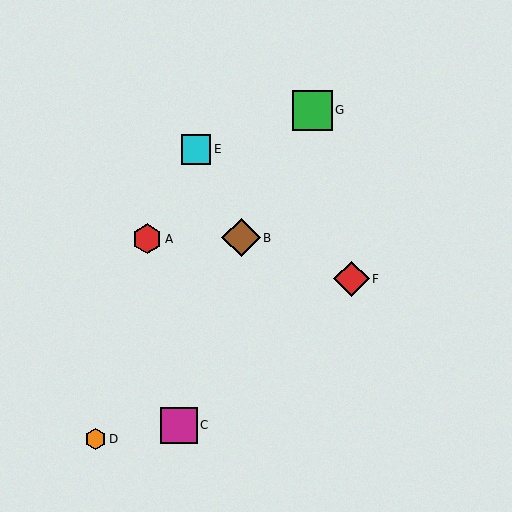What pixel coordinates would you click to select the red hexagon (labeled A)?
Click at (147, 239) to select the red hexagon A.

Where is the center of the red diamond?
The center of the red diamond is at (352, 279).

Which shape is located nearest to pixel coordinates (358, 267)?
The red diamond (labeled F) at (352, 279) is nearest to that location.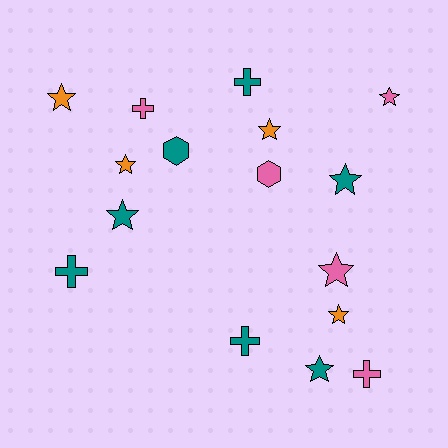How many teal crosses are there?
There are 3 teal crosses.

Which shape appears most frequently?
Star, with 9 objects.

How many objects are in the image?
There are 16 objects.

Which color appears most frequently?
Teal, with 7 objects.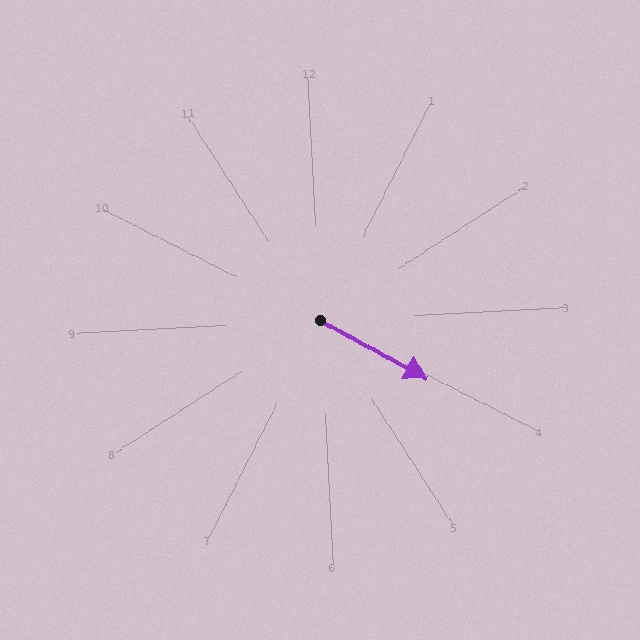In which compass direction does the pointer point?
Southeast.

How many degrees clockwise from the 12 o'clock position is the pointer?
Approximately 121 degrees.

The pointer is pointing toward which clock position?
Roughly 4 o'clock.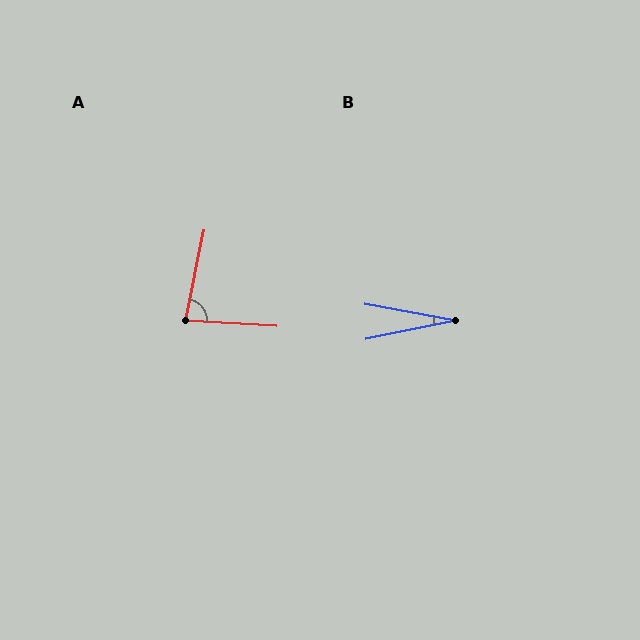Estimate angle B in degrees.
Approximately 22 degrees.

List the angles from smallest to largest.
B (22°), A (82°).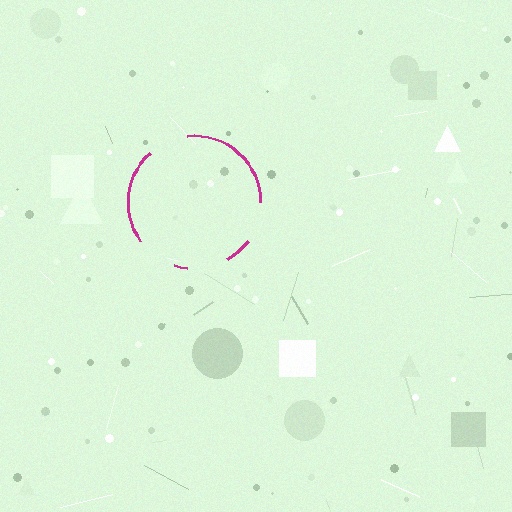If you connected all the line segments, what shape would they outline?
They would outline a circle.